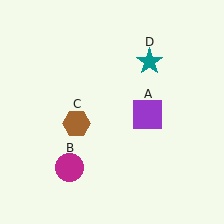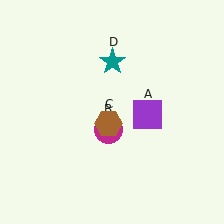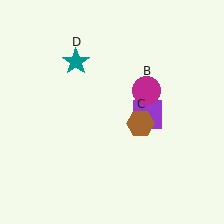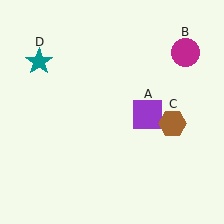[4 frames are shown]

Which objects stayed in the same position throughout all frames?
Purple square (object A) remained stationary.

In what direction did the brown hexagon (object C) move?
The brown hexagon (object C) moved right.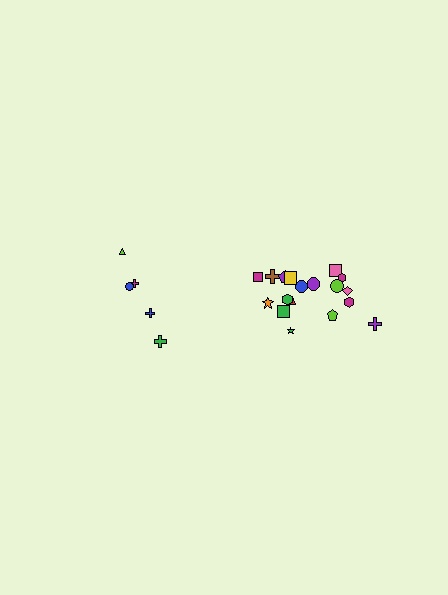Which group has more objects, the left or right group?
The right group.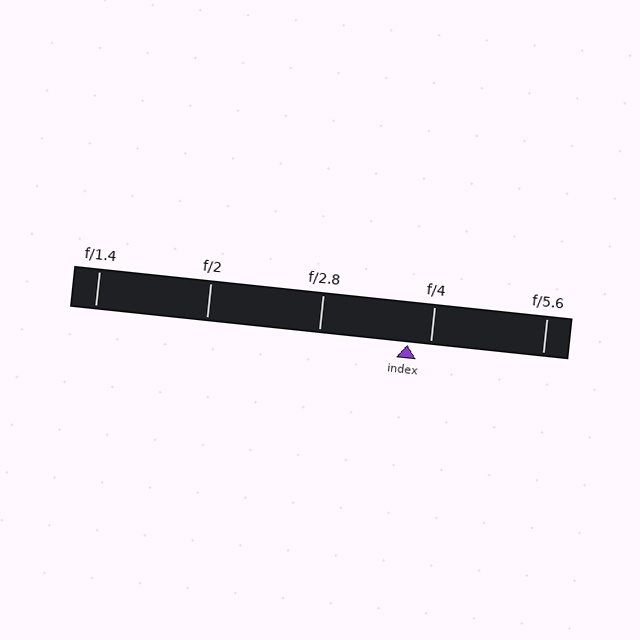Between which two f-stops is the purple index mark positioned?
The index mark is between f/2.8 and f/4.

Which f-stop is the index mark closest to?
The index mark is closest to f/4.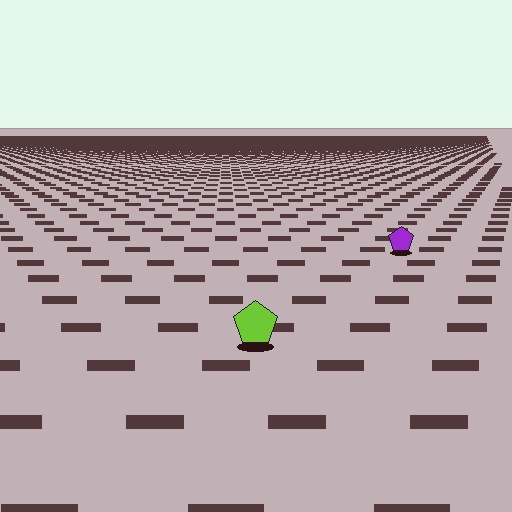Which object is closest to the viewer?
The lime pentagon is closest. The texture marks near it are larger and more spread out.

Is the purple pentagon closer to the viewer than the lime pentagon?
No. The lime pentagon is closer — you can tell from the texture gradient: the ground texture is coarser near it.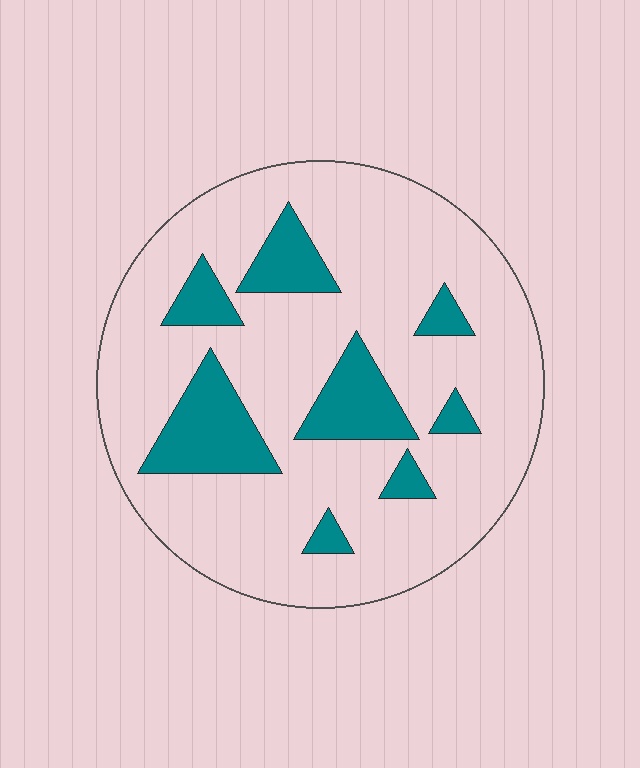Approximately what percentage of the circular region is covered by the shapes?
Approximately 20%.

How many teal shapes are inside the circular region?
8.